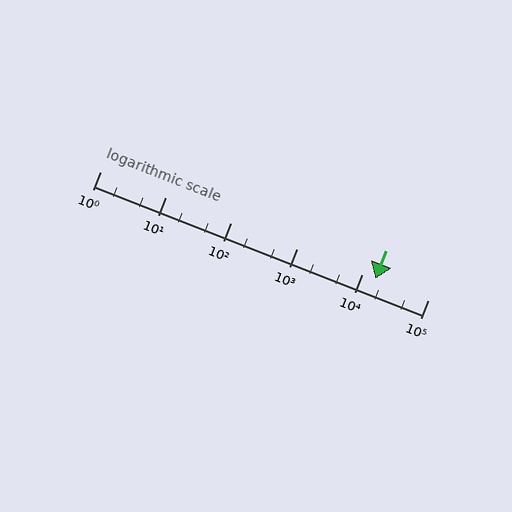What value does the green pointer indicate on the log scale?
The pointer indicates approximately 16000.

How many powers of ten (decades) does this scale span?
The scale spans 5 decades, from 1 to 100000.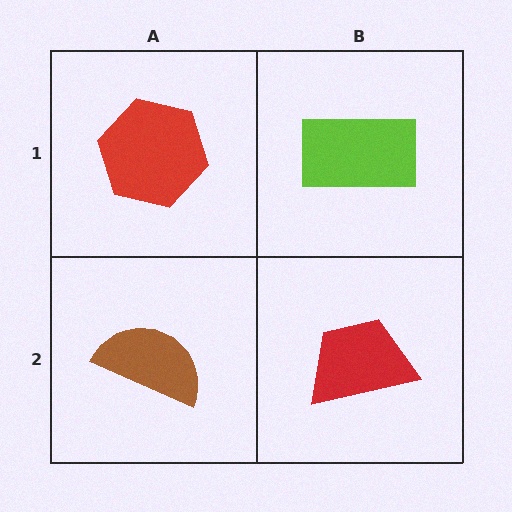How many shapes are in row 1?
2 shapes.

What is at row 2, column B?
A red trapezoid.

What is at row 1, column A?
A red hexagon.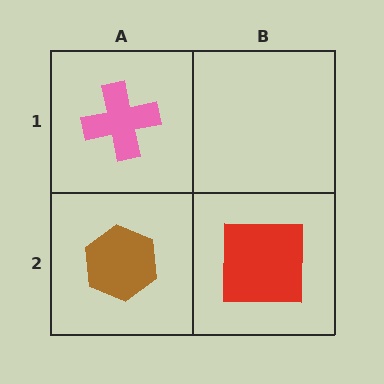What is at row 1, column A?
A pink cross.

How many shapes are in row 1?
1 shape.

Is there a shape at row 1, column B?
No, that cell is empty.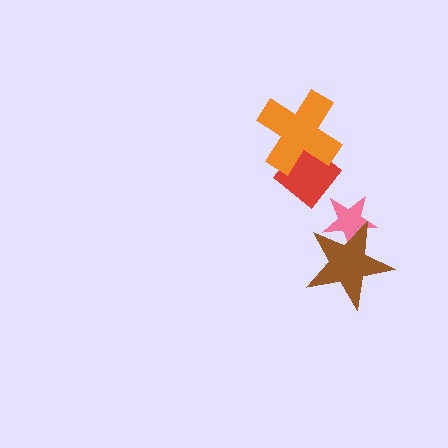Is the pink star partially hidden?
Yes, it is partially covered by another shape.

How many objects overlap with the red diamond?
1 object overlaps with the red diamond.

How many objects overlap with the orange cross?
1 object overlaps with the orange cross.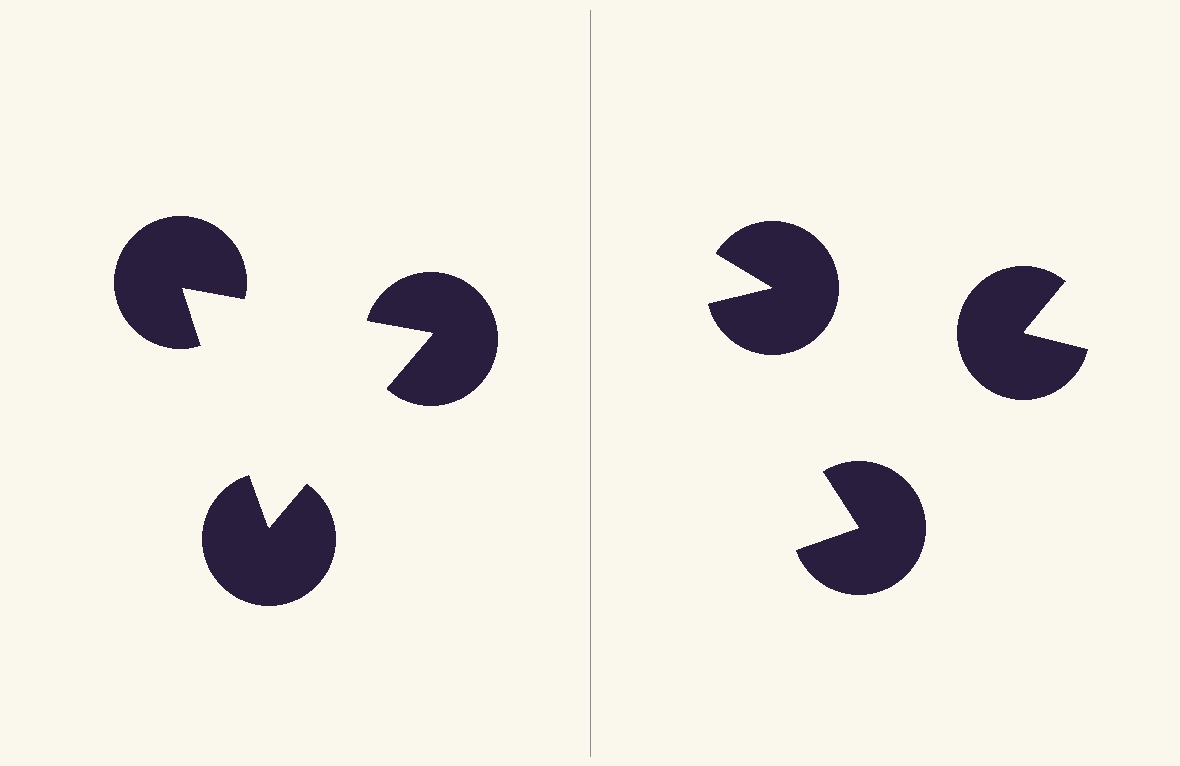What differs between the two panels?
The pac-man discs are positioned identically on both sides; only the wedge orientations differ. On the left they align to a triangle; on the right they are misaligned.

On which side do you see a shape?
An illusory triangle appears on the left side. On the right side the wedge cuts are rotated, so no coherent shape forms.